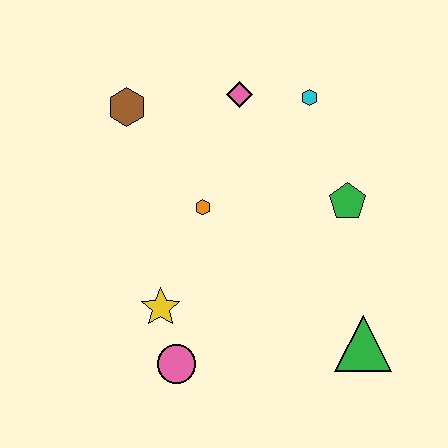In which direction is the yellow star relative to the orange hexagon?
The yellow star is below the orange hexagon.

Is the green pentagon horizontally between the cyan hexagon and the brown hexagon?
No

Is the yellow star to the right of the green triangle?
No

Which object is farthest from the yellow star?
The cyan hexagon is farthest from the yellow star.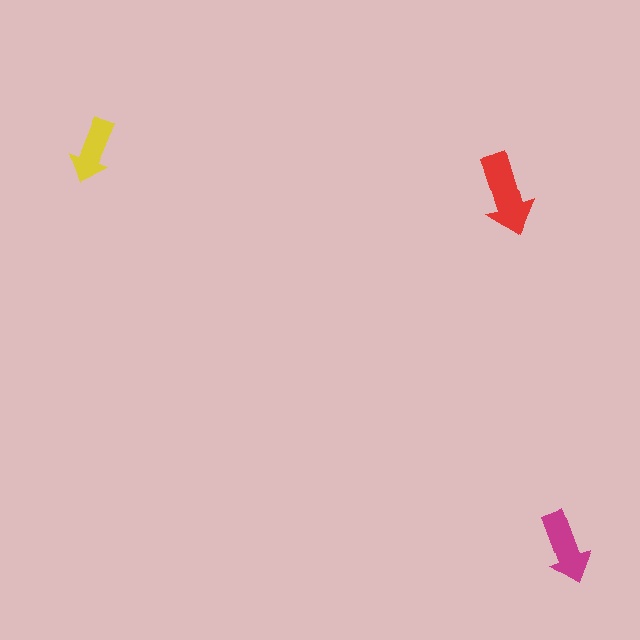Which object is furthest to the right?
The magenta arrow is rightmost.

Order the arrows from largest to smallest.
the red one, the magenta one, the yellow one.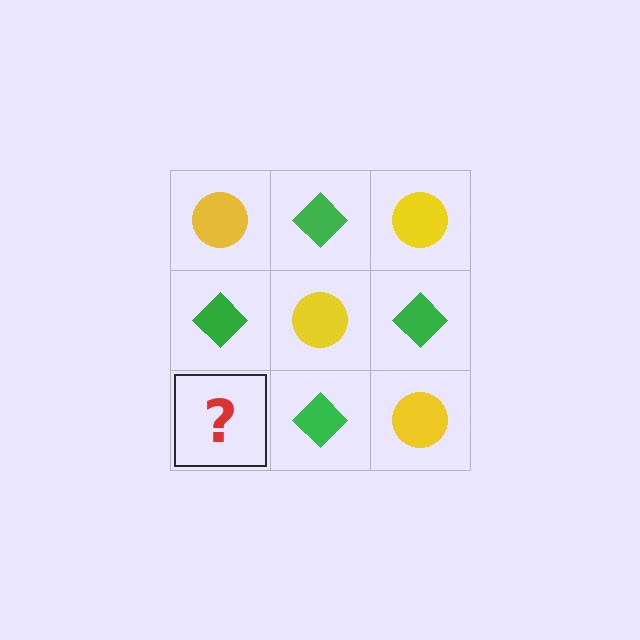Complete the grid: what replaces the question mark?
The question mark should be replaced with a yellow circle.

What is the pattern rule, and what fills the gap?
The rule is that it alternates yellow circle and green diamond in a checkerboard pattern. The gap should be filled with a yellow circle.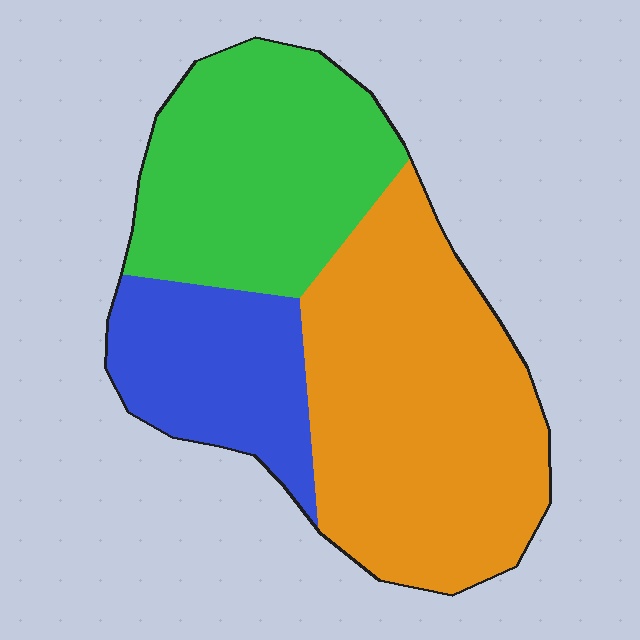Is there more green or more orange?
Orange.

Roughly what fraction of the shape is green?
Green covers about 35% of the shape.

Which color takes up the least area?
Blue, at roughly 20%.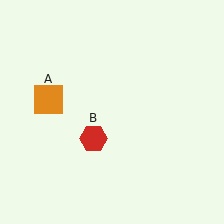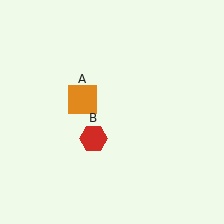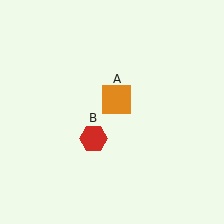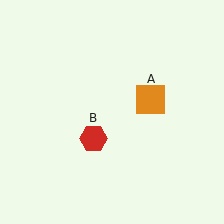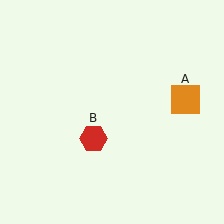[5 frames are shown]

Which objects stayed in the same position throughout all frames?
Red hexagon (object B) remained stationary.